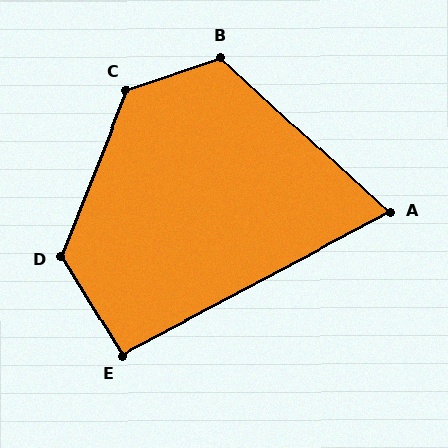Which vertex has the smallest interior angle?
A, at approximately 71 degrees.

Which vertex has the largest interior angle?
C, at approximately 130 degrees.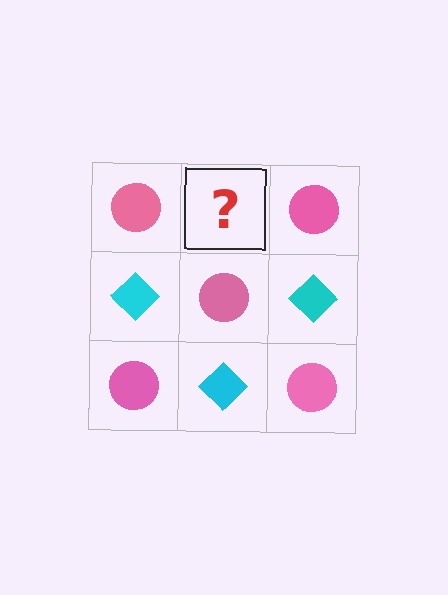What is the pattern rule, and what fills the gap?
The rule is that it alternates pink circle and cyan diamond in a checkerboard pattern. The gap should be filled with a cyan diamond.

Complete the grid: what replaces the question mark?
The question mark should be replaced with a cyan diamond.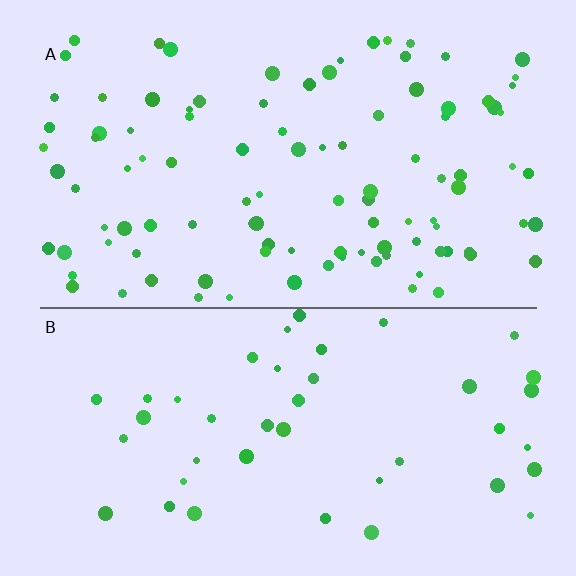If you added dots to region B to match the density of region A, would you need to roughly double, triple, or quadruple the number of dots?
Approximately double.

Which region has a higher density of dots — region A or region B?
A (the top).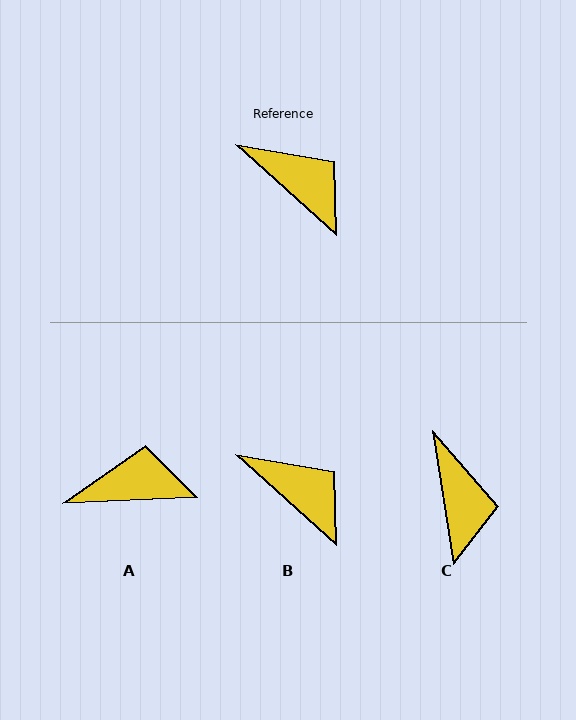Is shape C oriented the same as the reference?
No, it is off by about 39 degrees.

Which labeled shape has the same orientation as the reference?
B.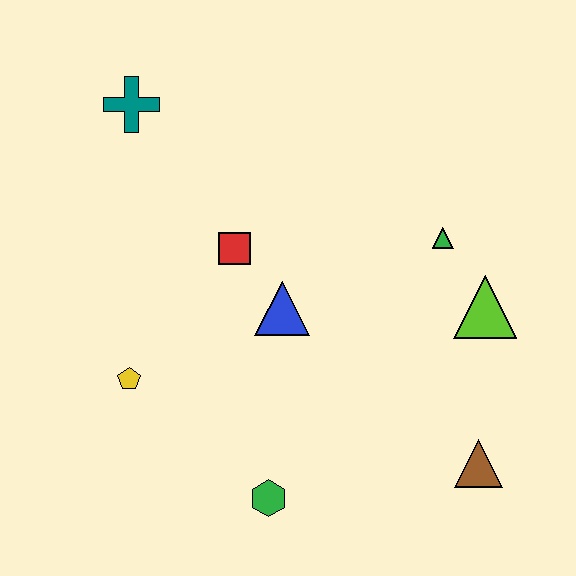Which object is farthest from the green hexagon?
The teal cross is farthest from the green hexagon.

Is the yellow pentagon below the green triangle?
Yes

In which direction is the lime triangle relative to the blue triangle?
The lime triangle is to the right of the blue triangle.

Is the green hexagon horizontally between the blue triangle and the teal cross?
Yes